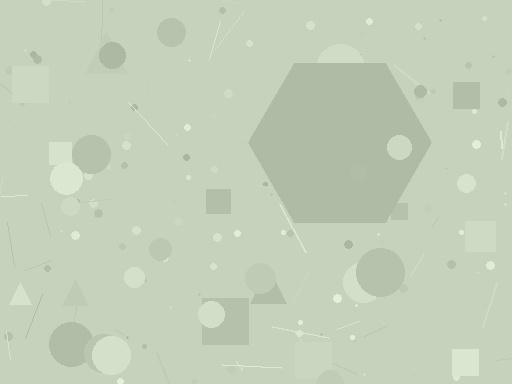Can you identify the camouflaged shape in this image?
The camouflaged shape is a hexagon.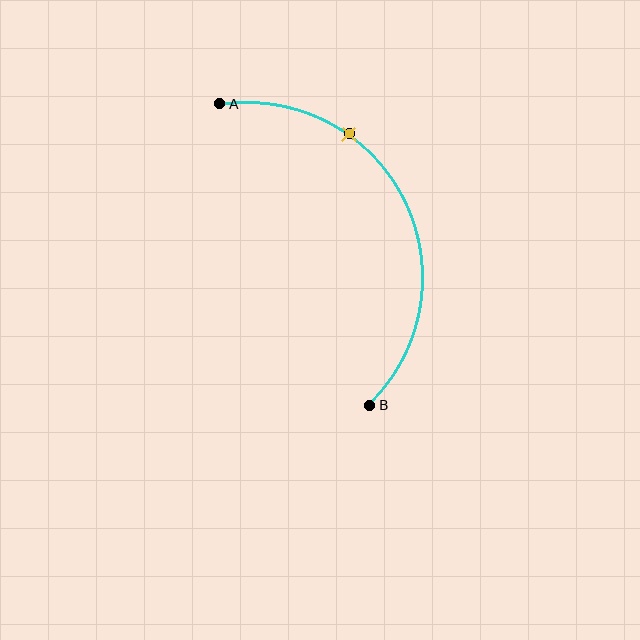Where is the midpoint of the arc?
The arc midpoint is the point on the curve farthest from the straight line joining A and B. It sits to the right of that line.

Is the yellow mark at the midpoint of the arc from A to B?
No. The yellow mark lies on the arc but is closer to endpoint A. The arc midpoint would be at the point on the curve equidistant along the arc from both A and B.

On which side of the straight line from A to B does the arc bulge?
The arc bulges to the right of the straight line connecting A and B.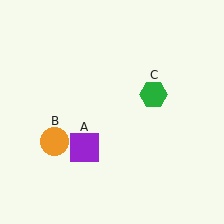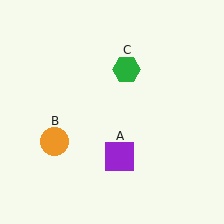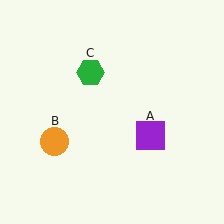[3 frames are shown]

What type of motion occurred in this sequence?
The purple square (object A), green hexagon (object C) rotated counterclockwise around the center of the scene.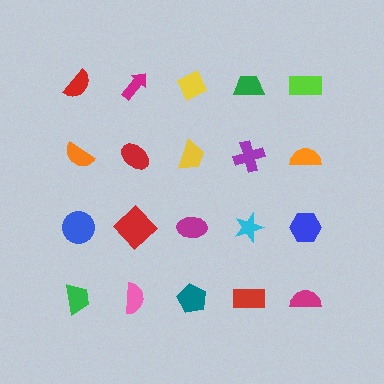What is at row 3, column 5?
A blue hexagon.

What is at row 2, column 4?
A purple cross.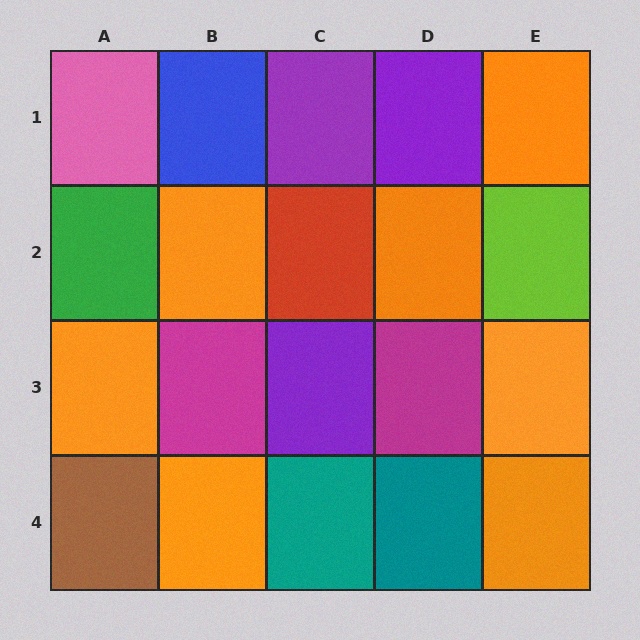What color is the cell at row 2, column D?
Orange.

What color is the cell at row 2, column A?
Green.